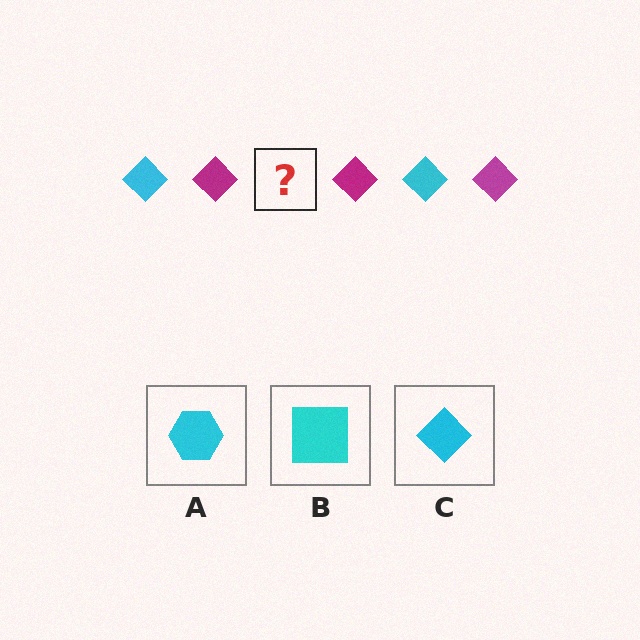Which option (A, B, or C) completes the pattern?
C.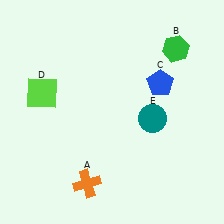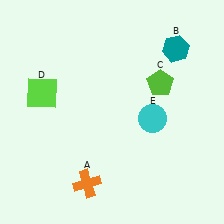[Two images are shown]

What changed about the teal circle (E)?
In Image 1, E is teal. In Image 2, it changed to cyan.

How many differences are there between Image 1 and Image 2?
There are 3 differences between the two images.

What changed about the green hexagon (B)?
In Image 1, B is green. In Image 2, it changed to teal.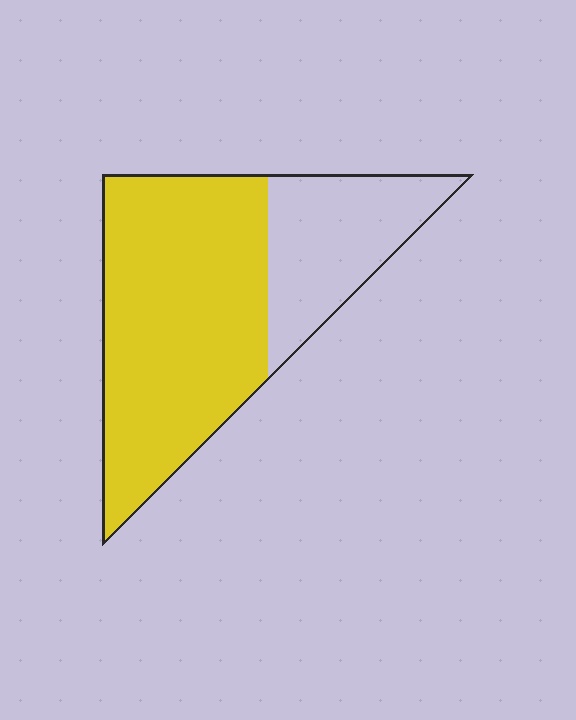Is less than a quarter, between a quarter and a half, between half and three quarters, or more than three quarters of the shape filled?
Between half and three quarters.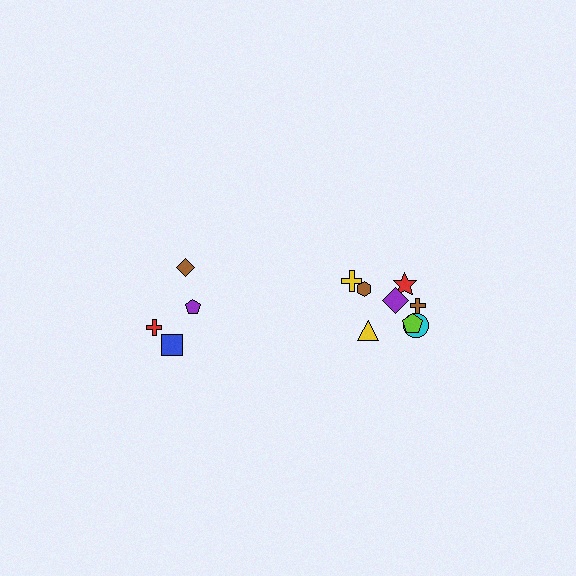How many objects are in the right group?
There are 8 objects.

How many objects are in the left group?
There are 4 objects.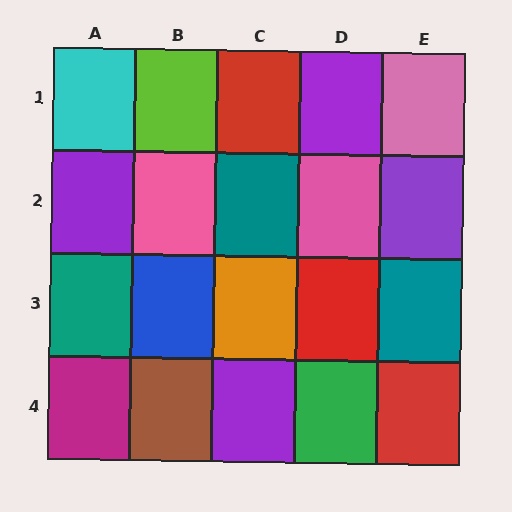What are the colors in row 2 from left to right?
Purple, pink, teal, pink, purple.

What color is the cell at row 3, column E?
Teal.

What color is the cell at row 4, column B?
Brown.